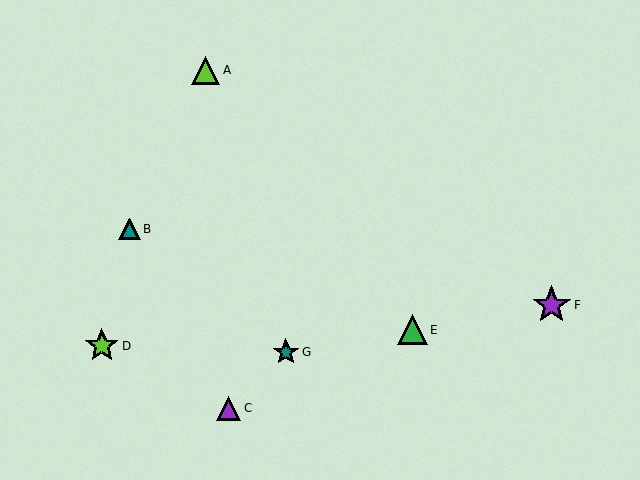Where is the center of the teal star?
The center of the teal star is at (286, 352).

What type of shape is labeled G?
Shape G is a teal star.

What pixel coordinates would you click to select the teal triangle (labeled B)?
Click at (130, 229) to select the teal triangle B.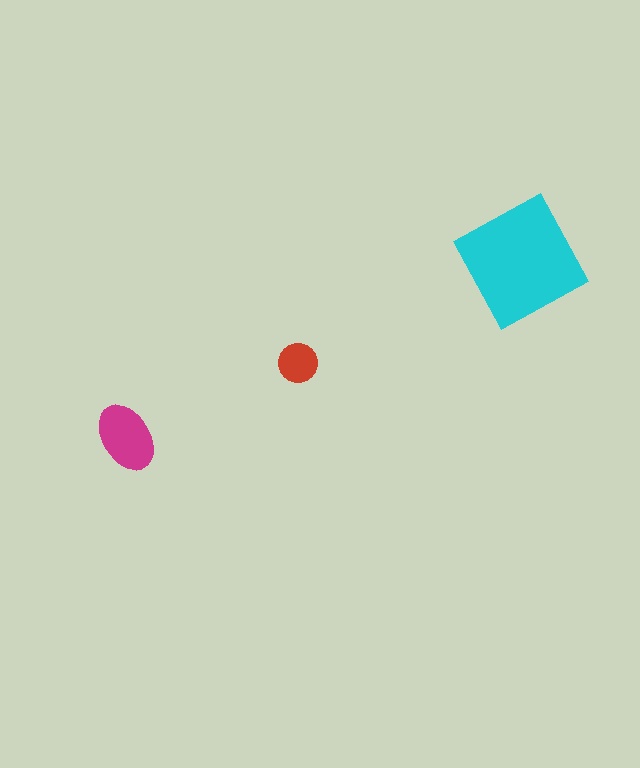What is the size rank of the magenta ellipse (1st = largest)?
2nd.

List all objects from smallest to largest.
The red circle, the magenta ellipse, the cyan square.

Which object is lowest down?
The magenta ellipse is bottommost.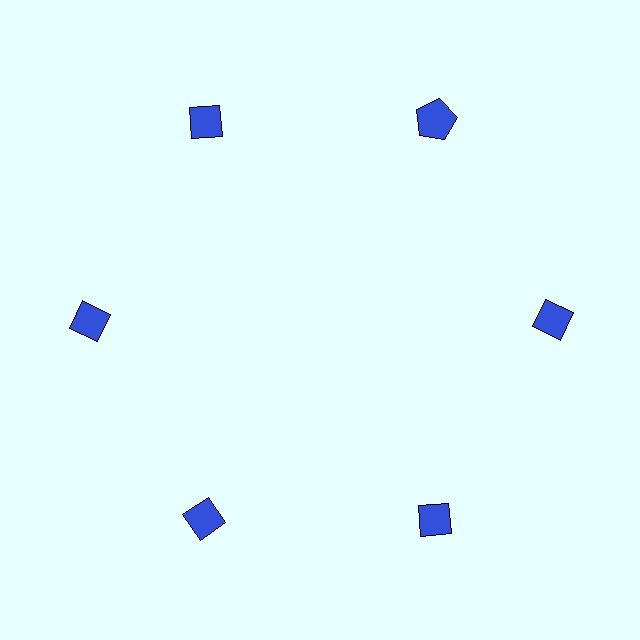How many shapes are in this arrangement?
There are 6 shapes arranged in a ring pattern.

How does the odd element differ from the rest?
It has a different shape: pentagon instead of diamond.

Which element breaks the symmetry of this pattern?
The blue pentagon at roughly the 1 o'clock position breaks the symmetry. All other shapes are blue diamonds.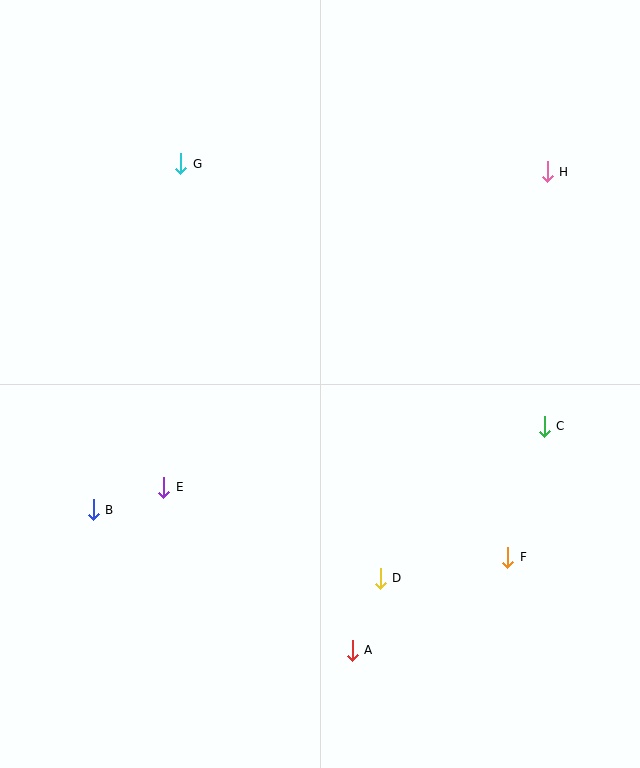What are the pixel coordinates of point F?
Point F is at (508, 557).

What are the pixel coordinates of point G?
Point G is at (181, 164).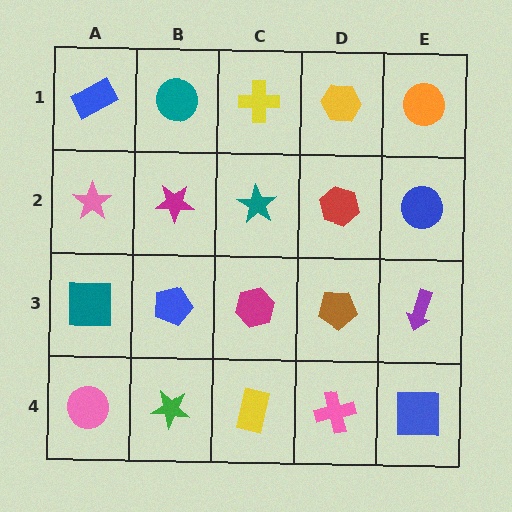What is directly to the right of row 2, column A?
A magenta star.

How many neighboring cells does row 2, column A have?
3.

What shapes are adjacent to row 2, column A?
A blue rectangle (row 1, column A), a teal square (row 3, column A), a magenta star (row 2, column B).